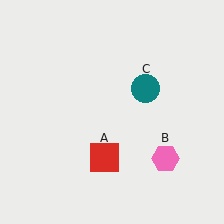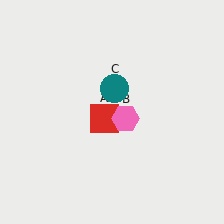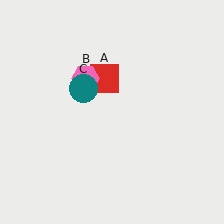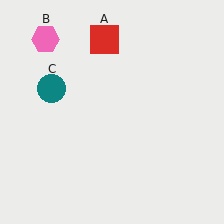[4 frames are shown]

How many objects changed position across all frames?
3 objects changed position: red square (object A), pink hexagon (object B), teal circle (object C).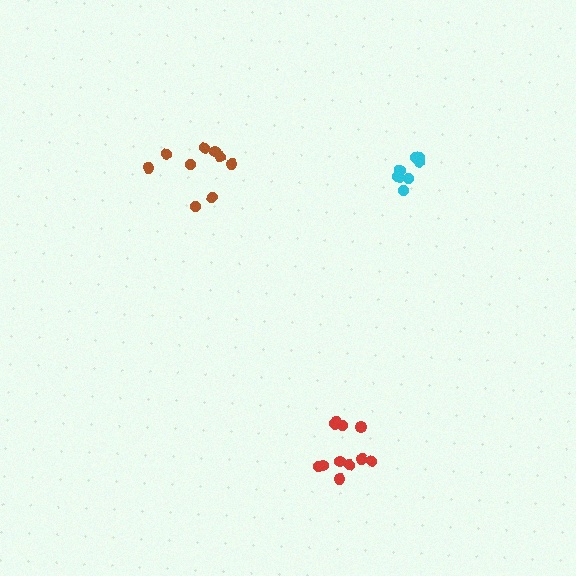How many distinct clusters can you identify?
There are 3 distinct clusters.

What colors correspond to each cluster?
The clusters are colored: cyan, red, brown.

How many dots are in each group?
Group 1: 8 dots, Group 2: 11 dots, Group 3: 9 dots (28 total).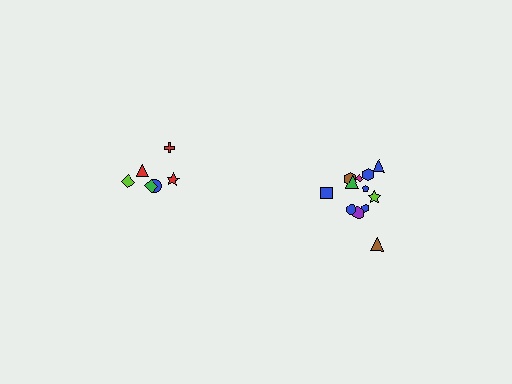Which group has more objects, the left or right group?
The right group.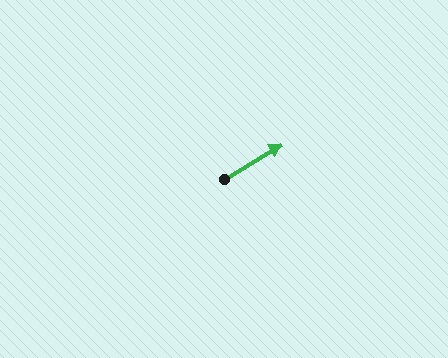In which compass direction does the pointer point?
Northeast.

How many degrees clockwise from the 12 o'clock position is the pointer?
Approximately 59 degrees.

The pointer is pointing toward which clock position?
Roughly 2 o'clock.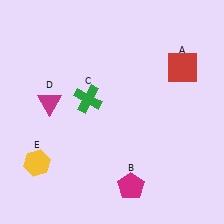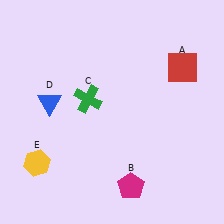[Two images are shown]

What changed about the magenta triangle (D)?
In Image 1, D is magenta. In Image 2, it changed to blue.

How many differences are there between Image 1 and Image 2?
There is 1 difference between the two images.